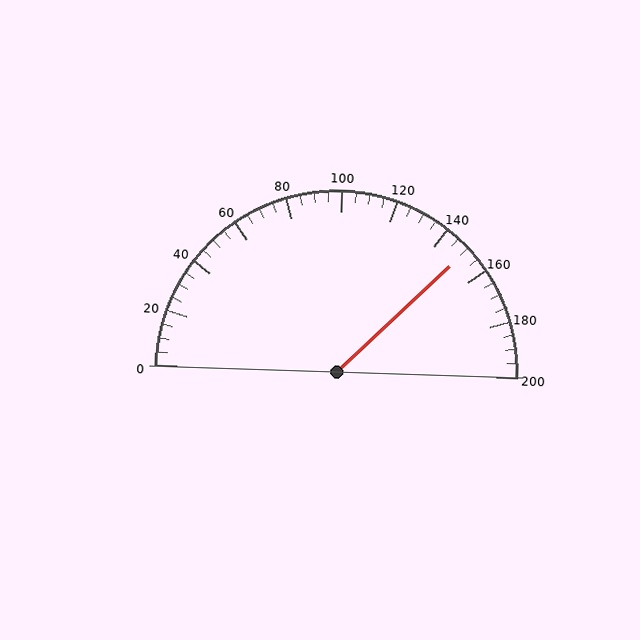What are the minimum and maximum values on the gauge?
The gauge ranges from 0 to 200.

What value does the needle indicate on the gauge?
The needle indicates approximately 150.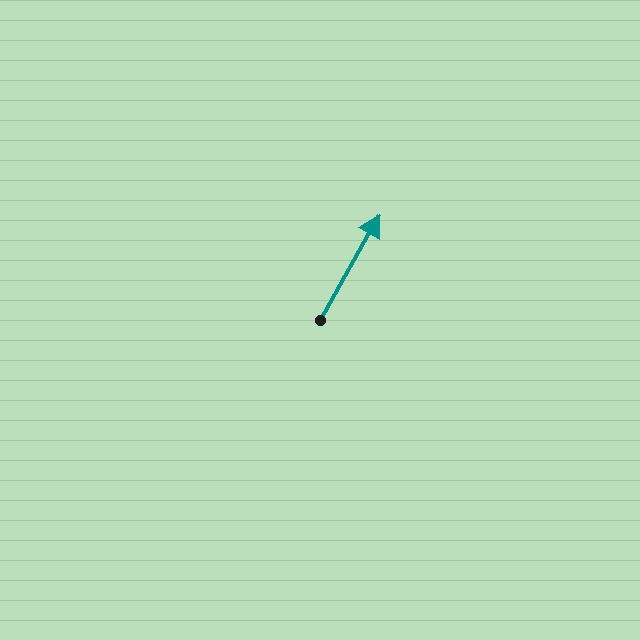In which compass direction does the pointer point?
Northeast.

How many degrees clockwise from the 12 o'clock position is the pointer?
Approximately 29 degrees.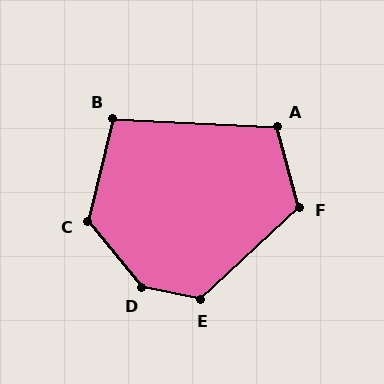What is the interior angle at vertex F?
Approximately 119 degrees (obtuse).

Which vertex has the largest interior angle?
D, at approximately 141 degrees.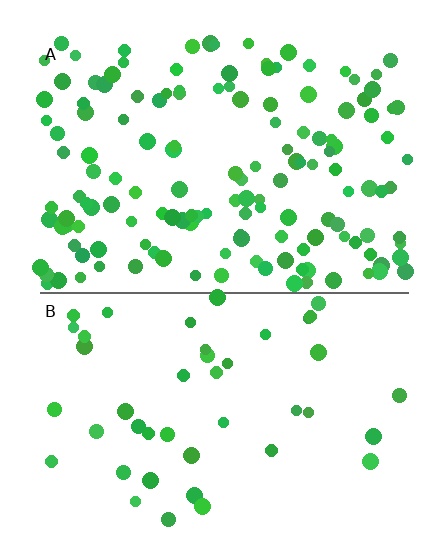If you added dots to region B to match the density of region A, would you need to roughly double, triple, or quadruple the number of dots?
Approximately triple.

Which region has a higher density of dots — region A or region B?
A (the top).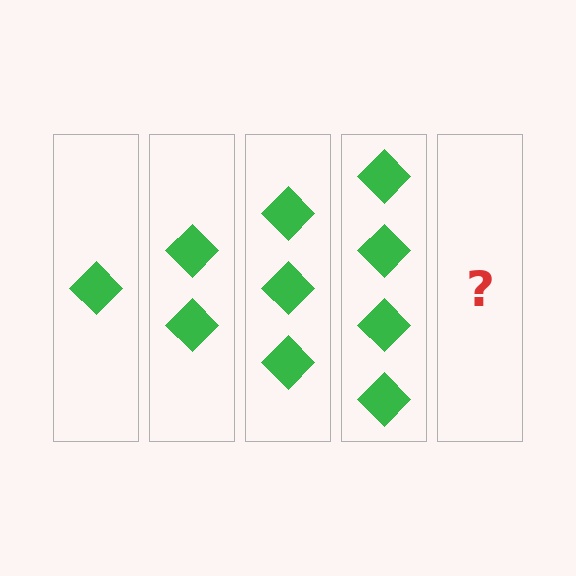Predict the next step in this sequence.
The next step is 5 diamonds.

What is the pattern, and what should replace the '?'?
The pattern is that each step adds one more diamond. The '?' should be 5 diamonds.